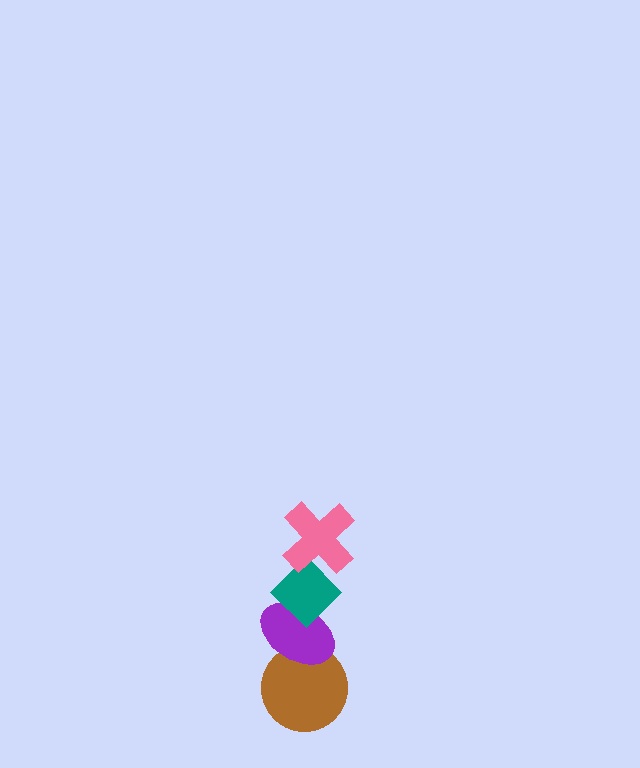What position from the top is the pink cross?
The pink cross is 1st from the top.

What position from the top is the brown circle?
The brown circle is 4th from the top.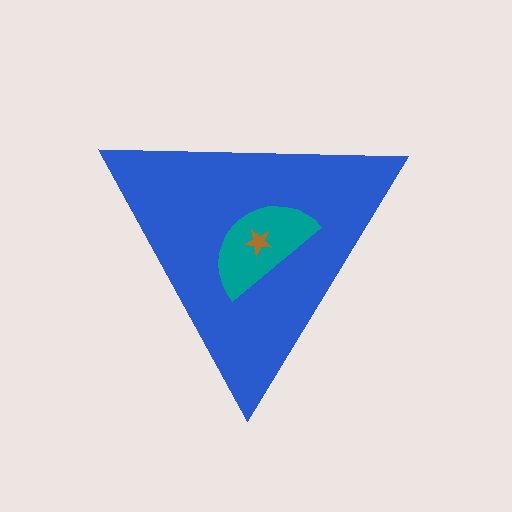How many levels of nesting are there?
3.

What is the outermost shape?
The blue triangle.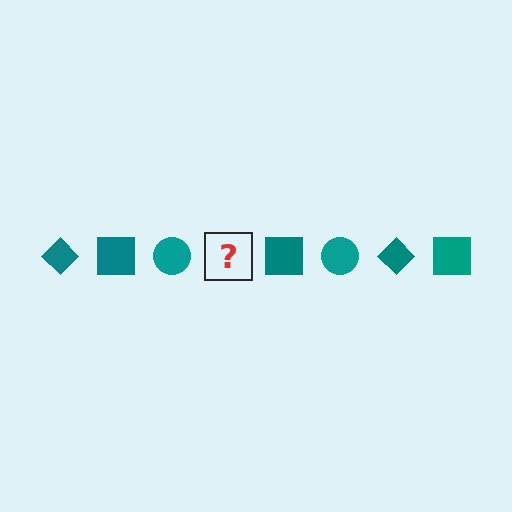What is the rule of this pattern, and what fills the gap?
The rule is that the pattern cycles through diamond, square, circle shapes in teal. The gap should be filled with a teal diamond.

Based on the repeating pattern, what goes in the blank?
The blank should be a teal diamond.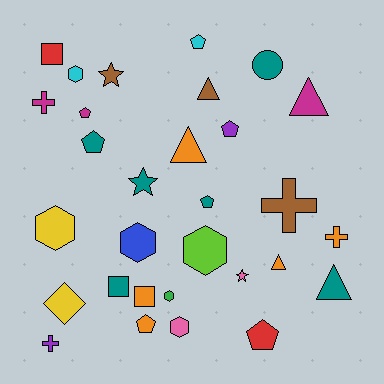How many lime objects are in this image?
There is 1 lime object.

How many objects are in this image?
There are 30 objects.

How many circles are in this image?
There is 1 circle.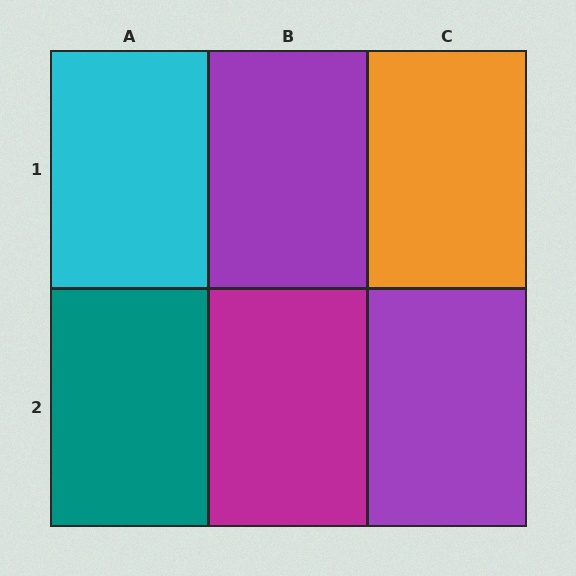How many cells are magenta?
1 cell is magenta.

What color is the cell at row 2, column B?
Magenta.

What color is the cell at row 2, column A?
Teal.